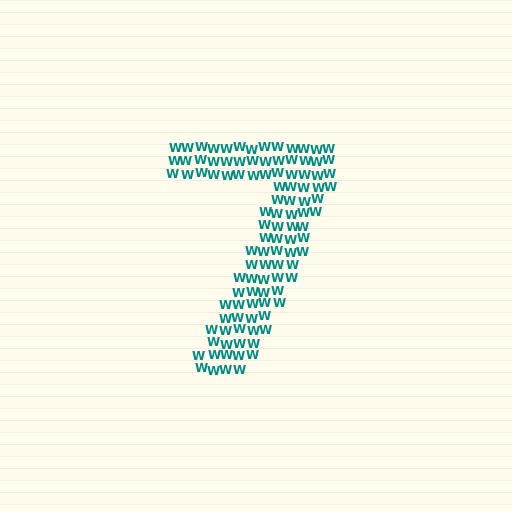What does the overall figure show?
The overall figure shows the digit 7.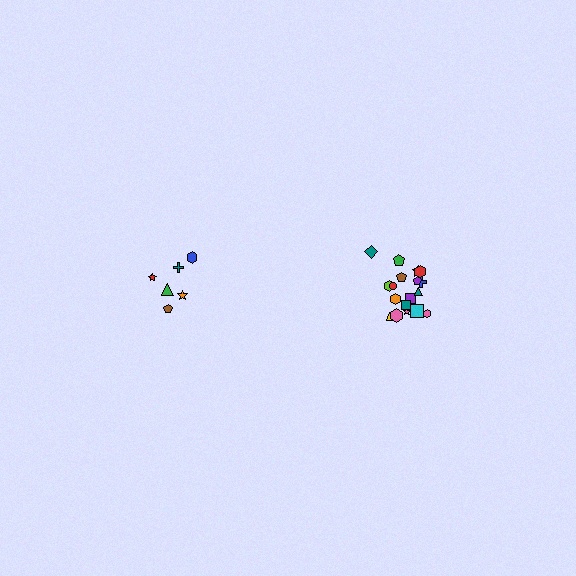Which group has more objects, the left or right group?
The right group.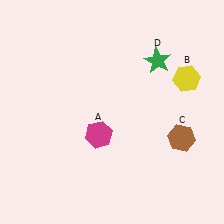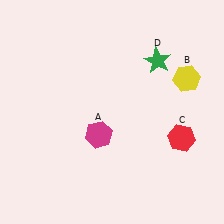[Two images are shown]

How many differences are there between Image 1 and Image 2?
There is 1 difference between the two images.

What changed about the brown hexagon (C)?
In Image 1, C is brown. In Image 2, it changed to red.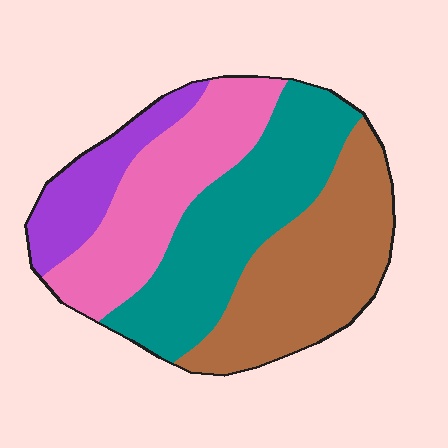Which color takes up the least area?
Purple, at roughly 15%.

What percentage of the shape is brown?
Brown takes up between a sixth and a third of the shape.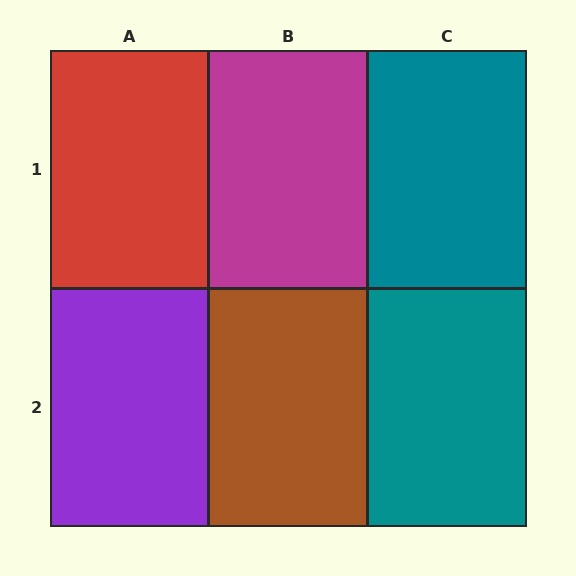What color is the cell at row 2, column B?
Brown.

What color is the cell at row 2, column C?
Teal.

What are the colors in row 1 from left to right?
Red, magenta, teal.